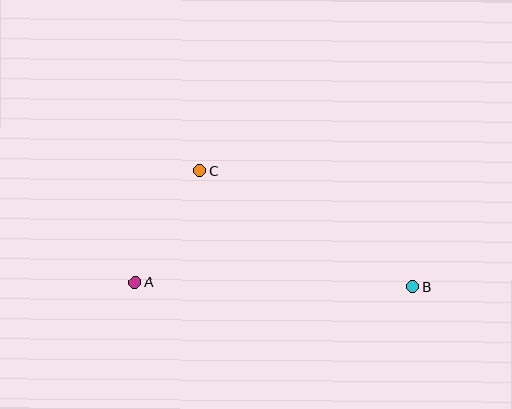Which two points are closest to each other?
Points A and C are closest to each other.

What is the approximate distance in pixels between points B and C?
The distance between B and C is approximately 243 pixels.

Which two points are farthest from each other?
Points A and B are farthest from each other.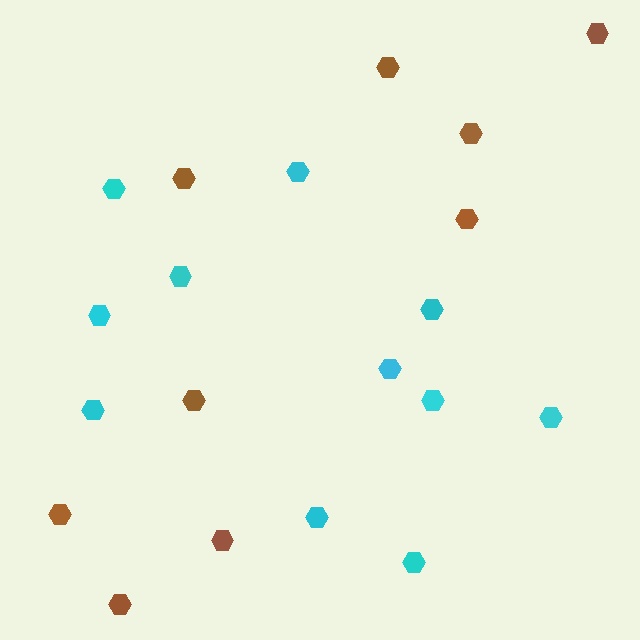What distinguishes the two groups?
There are 2 groups: one group of brown hexagons (9) and one group of cyan hexagons (11).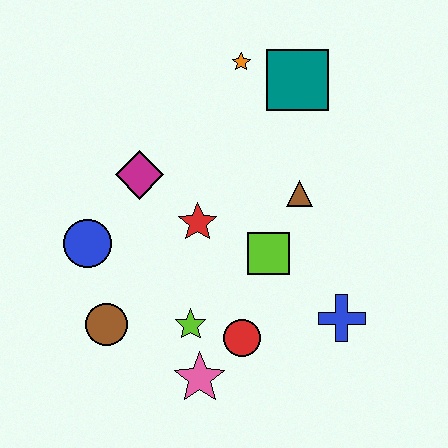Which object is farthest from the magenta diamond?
The blue cross is farthest from the magenta diamond.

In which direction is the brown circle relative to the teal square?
The brown circle is below the teal square.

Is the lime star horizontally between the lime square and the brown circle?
Yes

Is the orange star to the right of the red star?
Yes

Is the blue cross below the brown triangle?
Yes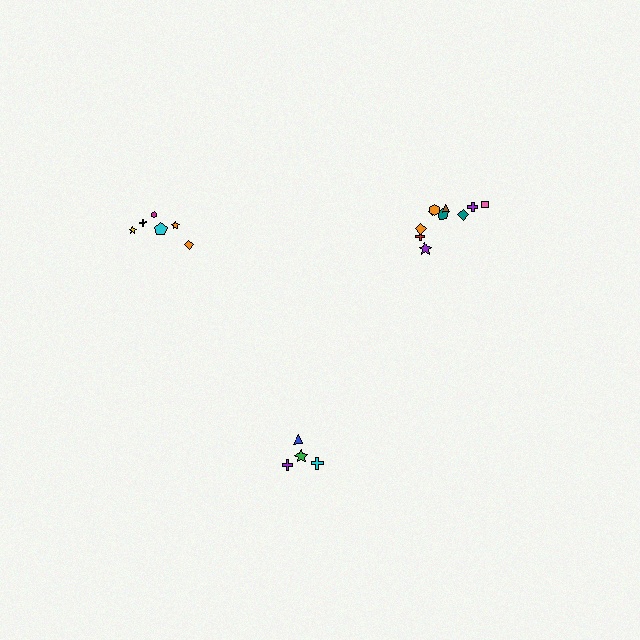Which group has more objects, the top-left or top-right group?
The top-right group.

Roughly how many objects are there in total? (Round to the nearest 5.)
Roughly 20 objects in total.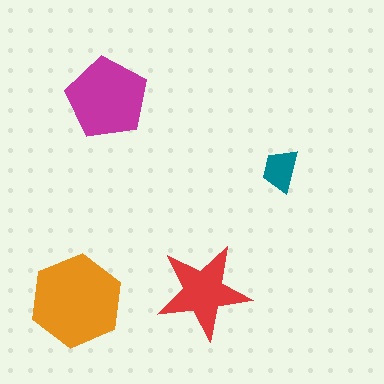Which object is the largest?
The orange hexagon.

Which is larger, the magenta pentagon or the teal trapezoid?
The magenta pentagon.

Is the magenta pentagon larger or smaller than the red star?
Larger.